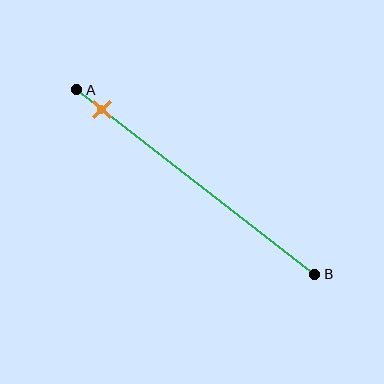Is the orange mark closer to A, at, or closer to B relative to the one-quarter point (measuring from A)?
The orange mark is closer to point A than the one-quarter point of segment AB.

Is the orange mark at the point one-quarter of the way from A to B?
No, the mark is at about 10% from A, not at the 25% one-quarter point.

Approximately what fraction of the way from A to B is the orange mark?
The orange mark is approximately 10% of the way from A to B.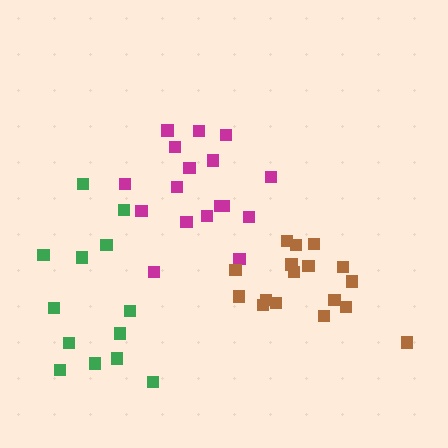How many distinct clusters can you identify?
There are 3 distinct clusters.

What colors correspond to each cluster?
The clusters are colored: magenta, green, brown.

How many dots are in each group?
Group 1: 17 dots, Group 2: 13 dots, Group 3: 18 dots (48 total).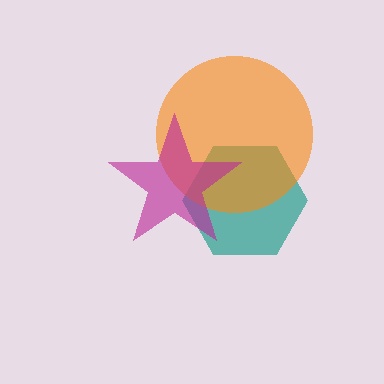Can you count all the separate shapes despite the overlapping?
Yes, there are 3 separate shapes.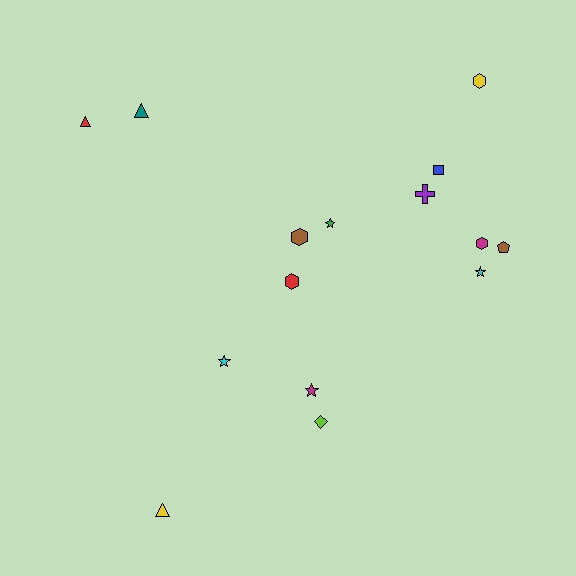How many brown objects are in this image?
There are 2 brown objects.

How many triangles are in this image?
There are 3 triangles.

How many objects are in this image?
There are 15 objects.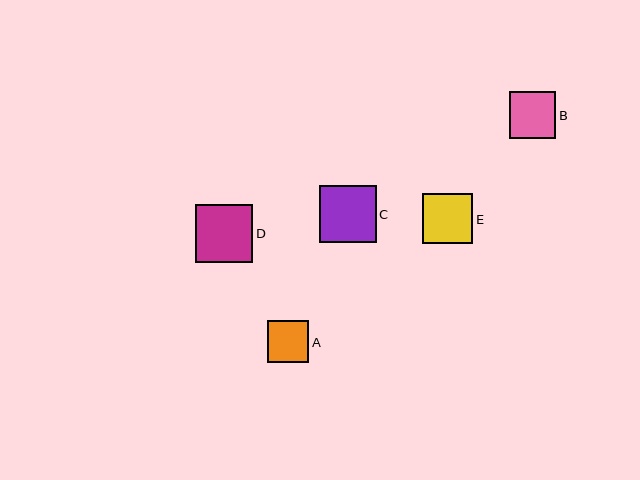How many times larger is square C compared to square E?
Square C is approximately 1.1 times the size of square E.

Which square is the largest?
Square D is the largest with a size of approximately 57 pixels.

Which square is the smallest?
Square A is the smallest with a size of approximately 41 pixels.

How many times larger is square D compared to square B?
Square D is approximately 1.2 times the size of square B.